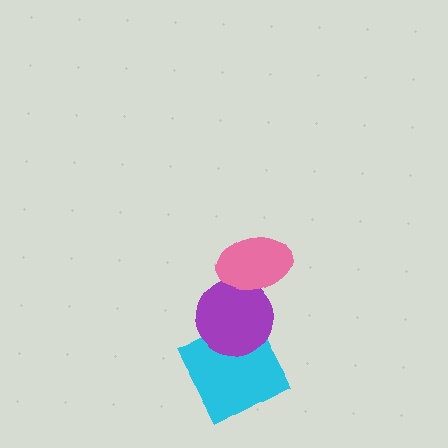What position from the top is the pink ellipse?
The pink ellipse is 1st from the top.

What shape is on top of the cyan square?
The purple circle is on top of the cyan square.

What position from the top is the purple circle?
The purple circle is 2nd from the top.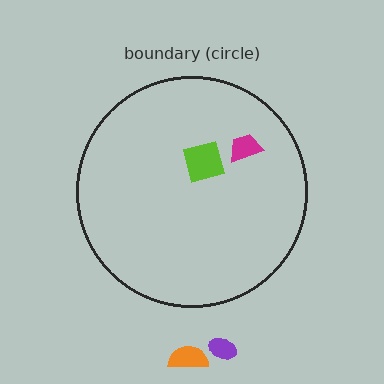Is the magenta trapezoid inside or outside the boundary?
Inside.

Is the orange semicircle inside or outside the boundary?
Outside.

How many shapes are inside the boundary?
2 inside, 2 outside.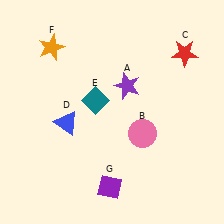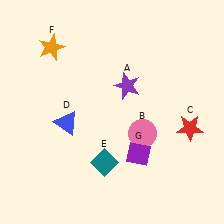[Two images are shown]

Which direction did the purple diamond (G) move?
The purple diamond (G) moved up.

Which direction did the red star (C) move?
The red star (C) moved down.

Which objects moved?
The objects that moved are: the red star (C), the teal diamond (E), the purple diamond (G).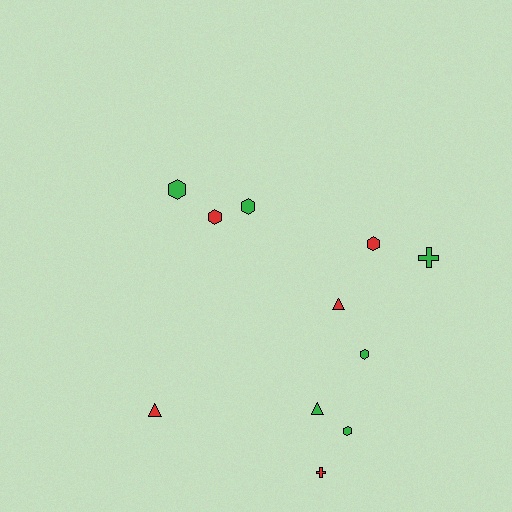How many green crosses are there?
There is 1 green cross.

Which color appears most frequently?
Green, with 6 objects.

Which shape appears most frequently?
Hexagon, with 6 objects.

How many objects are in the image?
There are 11 objects.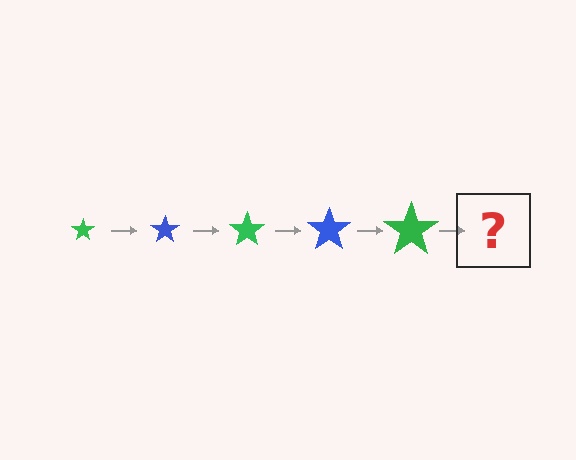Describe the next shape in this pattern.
It should be a blue star, larger than the previous one.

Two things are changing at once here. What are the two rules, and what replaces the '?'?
The two rules are that the star grows larger each step and the color cycles through green and blue. The '?' should be a blue star, larger than the previous one.